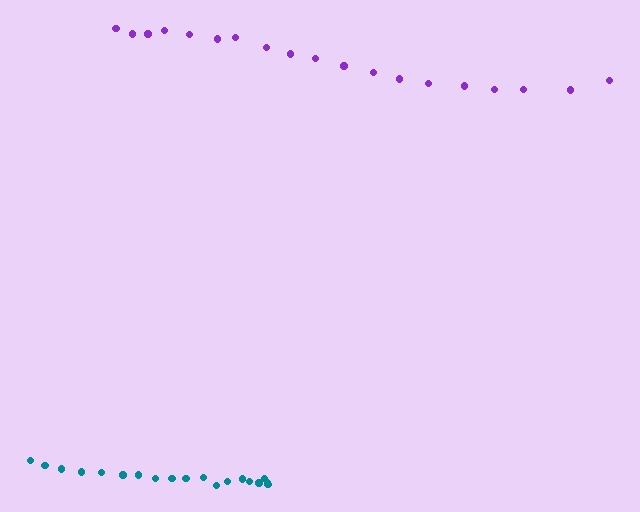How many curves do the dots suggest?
There are 2 distinct paths.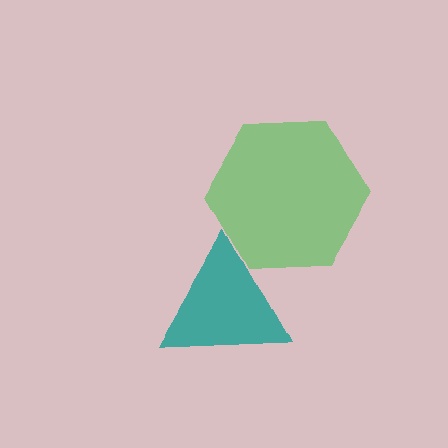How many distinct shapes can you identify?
There are 2 distinct shapes: a green hexagon, a teal triangle.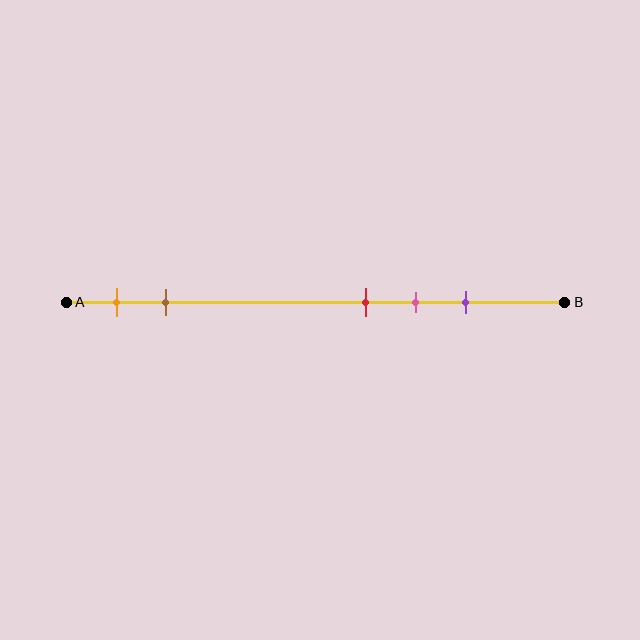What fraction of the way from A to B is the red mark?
The red mark is approximately 60% (0.6) of the way from A to B.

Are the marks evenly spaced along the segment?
No, the marks are not evenly spaced.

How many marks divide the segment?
There are 5 marks dividing the segment.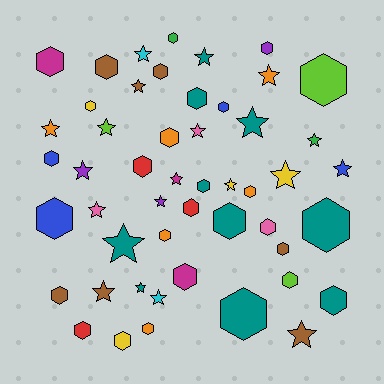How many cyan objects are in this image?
There are 2 cyan objects.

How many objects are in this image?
There are 50 objects.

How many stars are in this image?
There are 21 stars.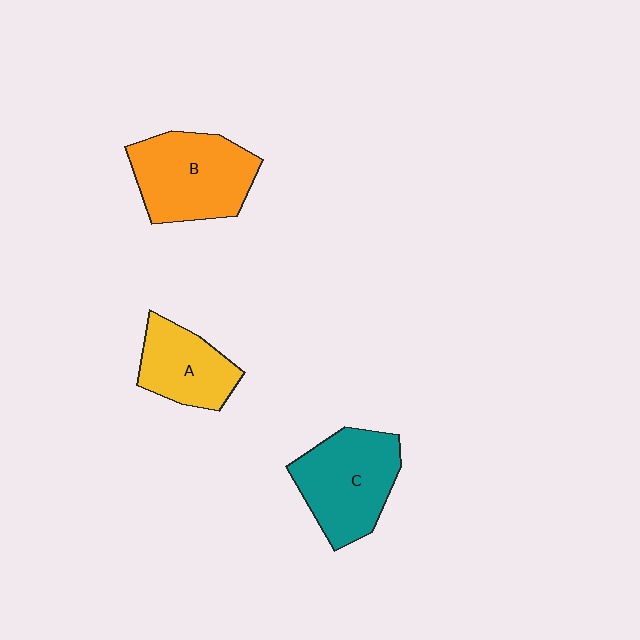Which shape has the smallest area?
Shape A (yellow).